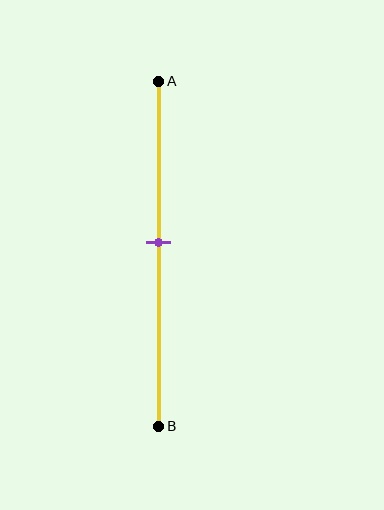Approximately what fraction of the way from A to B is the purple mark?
The purple mark is approximately 45% of the way from A to B.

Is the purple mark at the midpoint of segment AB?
No, the mark is at about 45% from A, not at the 50% midpoint.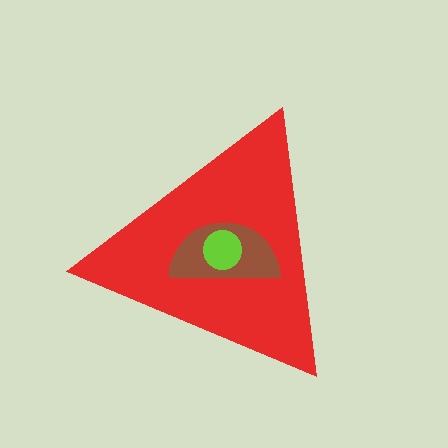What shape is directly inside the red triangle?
The brown semicircle.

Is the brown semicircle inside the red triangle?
Yes.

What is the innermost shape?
The lime circle.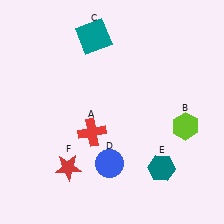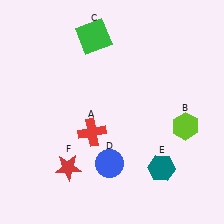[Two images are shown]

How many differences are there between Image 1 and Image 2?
There is 1 difference between the two images.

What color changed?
The square (C) changed from teal in Image 1 to green in Image 2.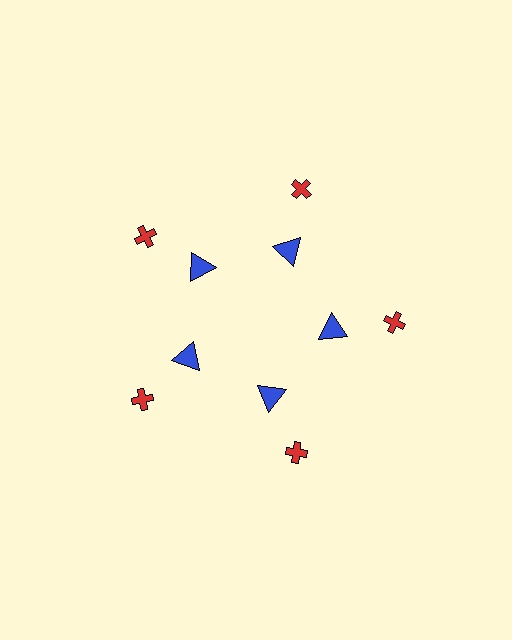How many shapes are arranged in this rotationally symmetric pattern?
There are 10 shapes, arranged in 5 groups of 2.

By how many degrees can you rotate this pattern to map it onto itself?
The pattern maps onto itself every 72 degrees of rotation.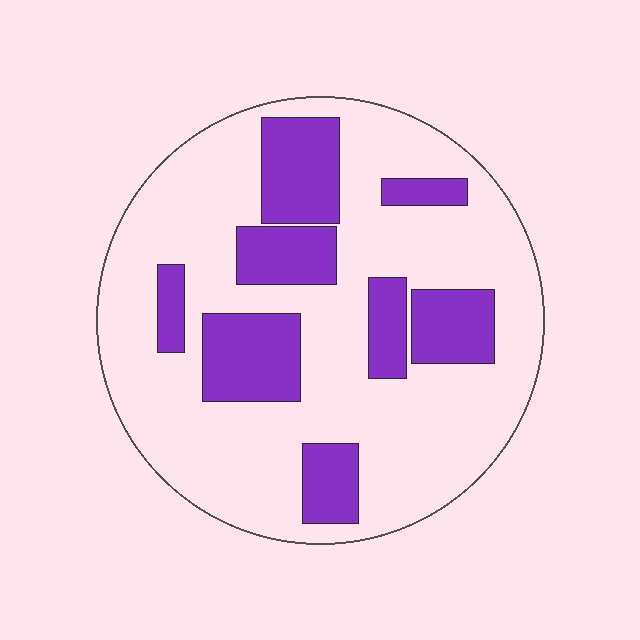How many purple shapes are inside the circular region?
8.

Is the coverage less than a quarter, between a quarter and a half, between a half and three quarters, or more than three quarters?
Between a quarter and a half.